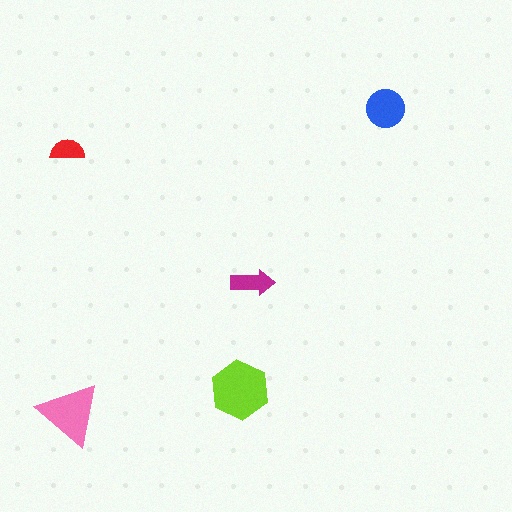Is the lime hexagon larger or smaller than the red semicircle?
Larger.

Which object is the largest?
The lime hexagon.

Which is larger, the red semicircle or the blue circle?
The blue circle.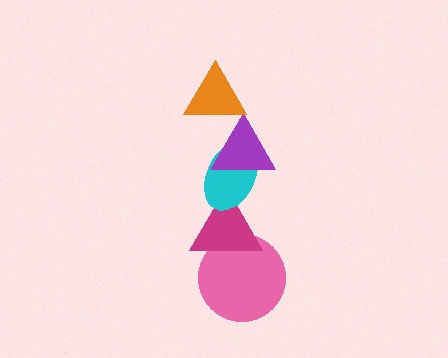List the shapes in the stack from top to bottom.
From top to bottom: the orange triangle, the purple triangle, the cyan ellipse, the magenta triangle, the pink circle.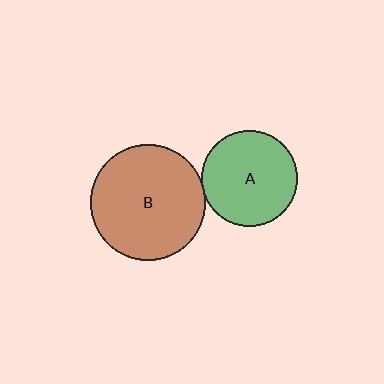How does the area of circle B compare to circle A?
Approximately 1.5 times.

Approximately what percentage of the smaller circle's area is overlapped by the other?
Approximately 5%.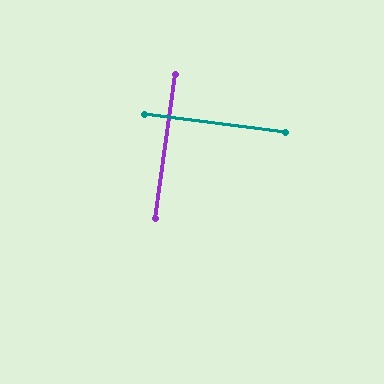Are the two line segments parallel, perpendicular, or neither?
Perpendicular — they meet at approximately 90°.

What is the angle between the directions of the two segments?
Approximately 90 degrees.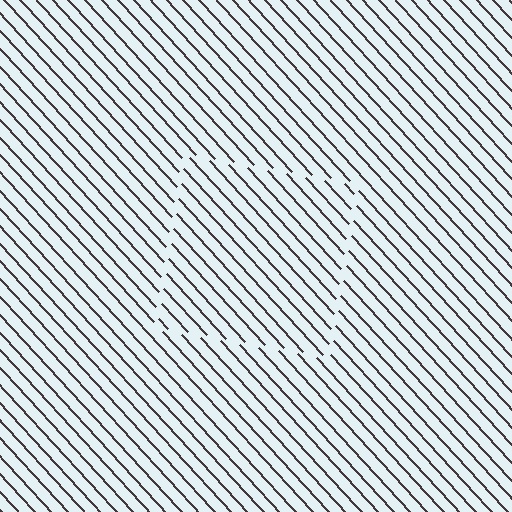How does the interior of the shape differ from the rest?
The interior of the shape contains the same grating, shifted by half a period — the contour is defined by the phase discontinuity where line-ends from the inner and outer gratings abut.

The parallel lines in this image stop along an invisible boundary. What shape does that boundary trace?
An illusory square. The interior of the shape contains the same grating, shifted by half a period — the contour is defined by the phase discontinuity where line-ends from the inner and outer gratings abut.